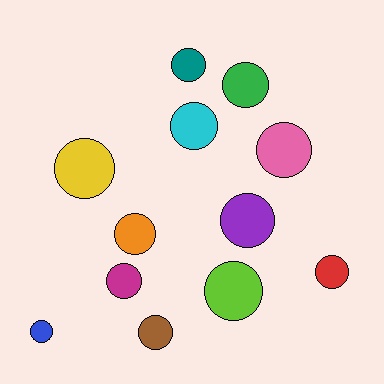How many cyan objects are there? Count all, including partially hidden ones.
There is 1 cyan object.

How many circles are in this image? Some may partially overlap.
There are 12 circles.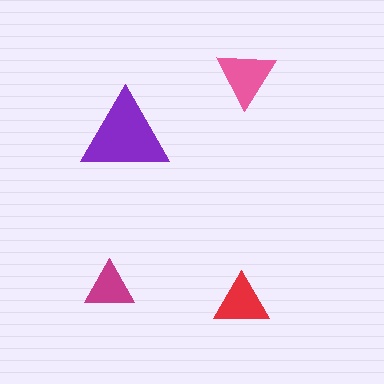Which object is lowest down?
The red triangle is bottommost.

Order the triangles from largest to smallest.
the purple one, the pink one, the red one, the magenta one.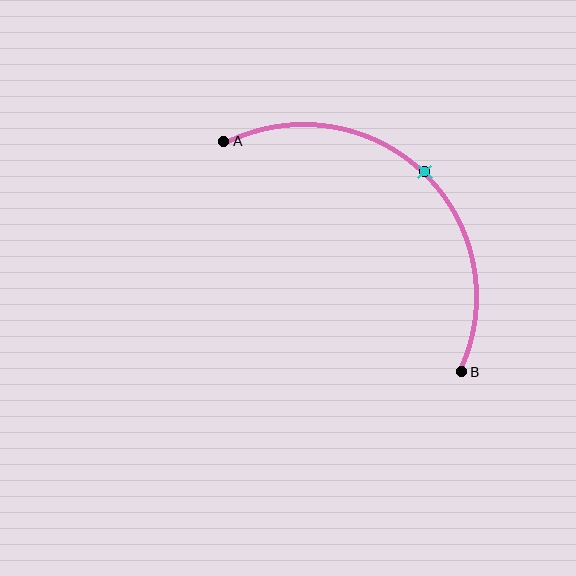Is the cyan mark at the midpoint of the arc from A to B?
Yes. The cyan mark lies on the arc at equal arc-length from both A and B — it is the arc midpoint.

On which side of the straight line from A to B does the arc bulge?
The arc bulges above and to the right of the straight line connecting A and B.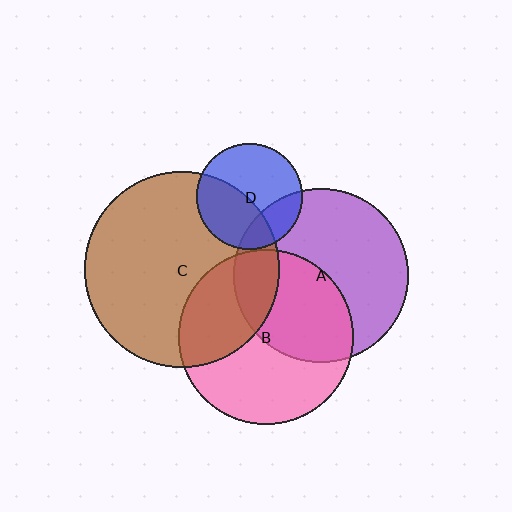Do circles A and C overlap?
Yes.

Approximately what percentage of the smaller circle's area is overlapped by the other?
Approximately 15%.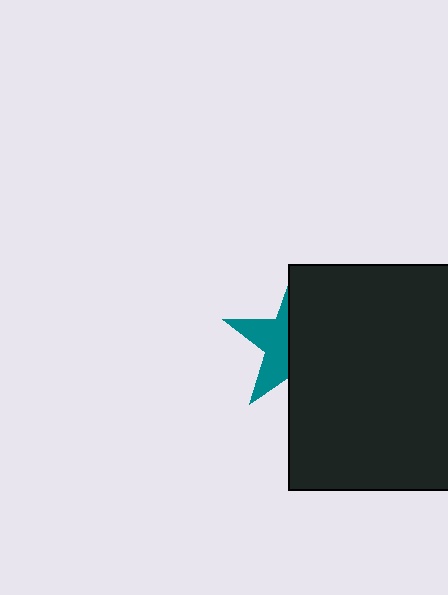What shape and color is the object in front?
The object in front is a black rectangle.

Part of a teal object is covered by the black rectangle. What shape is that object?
It is a star.